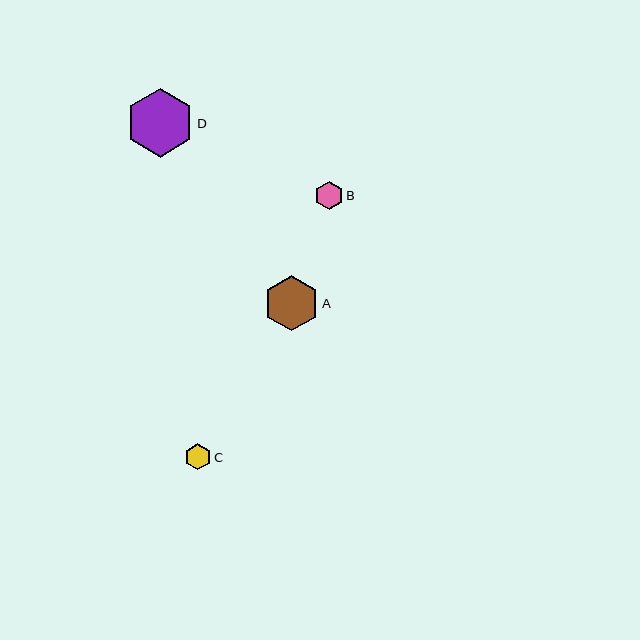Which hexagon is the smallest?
Hexagon C is the smallest with a size of approximately 26 pixels.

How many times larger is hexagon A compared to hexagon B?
Hexagon A is approximately 1.9 times the size of hexagon B.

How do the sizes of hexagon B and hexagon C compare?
Hexagon B and hexagon C are approximately the same size.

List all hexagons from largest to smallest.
From largest to smallest: D, A, B, C.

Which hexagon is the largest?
Hexagon D is the largest with a size of approximately 69 pixels.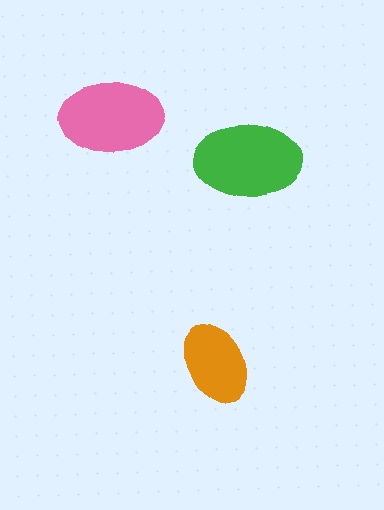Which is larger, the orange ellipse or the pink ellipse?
The pink one.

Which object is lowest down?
The orange ellipse is bottommost.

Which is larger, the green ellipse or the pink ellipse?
The green one.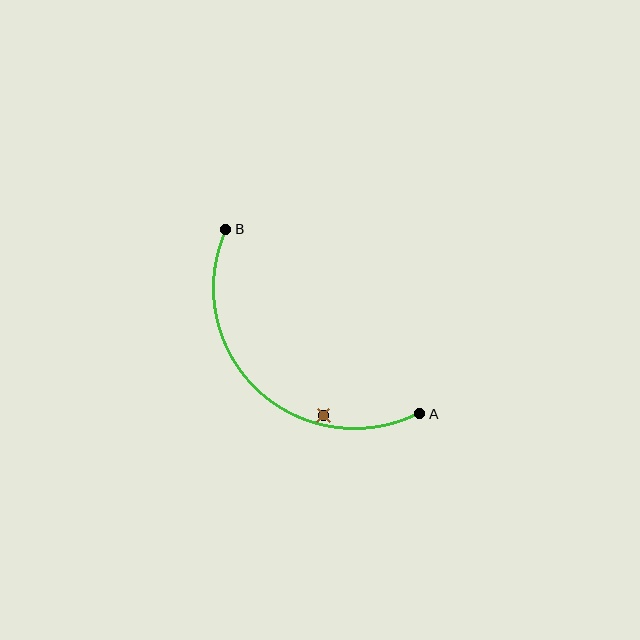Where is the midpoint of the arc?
The arc midpoint is the point on the curve farthest from the straight line joining A and B. It sits below and to the left of that line.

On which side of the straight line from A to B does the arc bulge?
The arc bulges below and to the left of the straight line connecting A and B.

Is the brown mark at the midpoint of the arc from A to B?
No — the brown mark does not lie on the arc at all. It sits slightly inside the curve.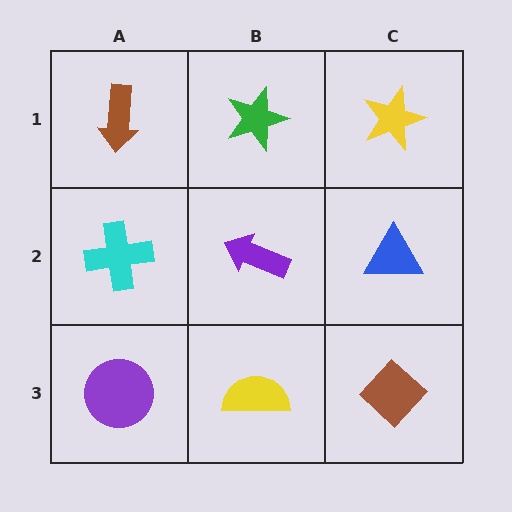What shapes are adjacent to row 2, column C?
A yellow star (row 1, column C), a brown diamond (row 3, column C), a purple arrow (row 2, column B).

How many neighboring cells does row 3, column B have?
3.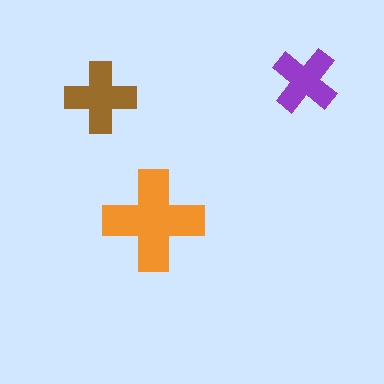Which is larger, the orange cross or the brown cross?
The orange one.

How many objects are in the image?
There are 3 objects in the image.